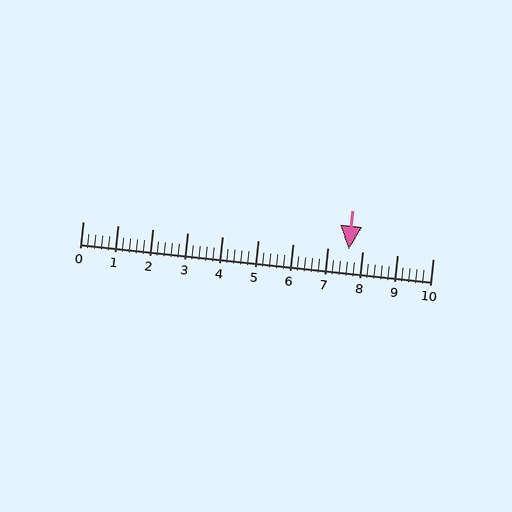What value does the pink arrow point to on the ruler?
The pink arrow points to approximately 7.6.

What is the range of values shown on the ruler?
The ruler shows values from 0 to 10.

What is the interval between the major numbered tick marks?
The major tick marks are spaced 1 units apart.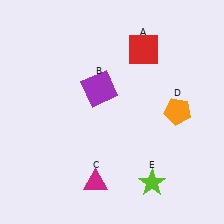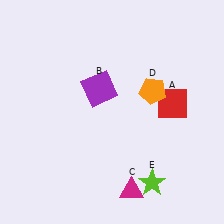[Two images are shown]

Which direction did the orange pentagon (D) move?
The orange pentagon (D) moved left.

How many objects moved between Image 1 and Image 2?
3 objects moved between the two images.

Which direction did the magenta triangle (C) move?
The magenta triangle (C) moved right.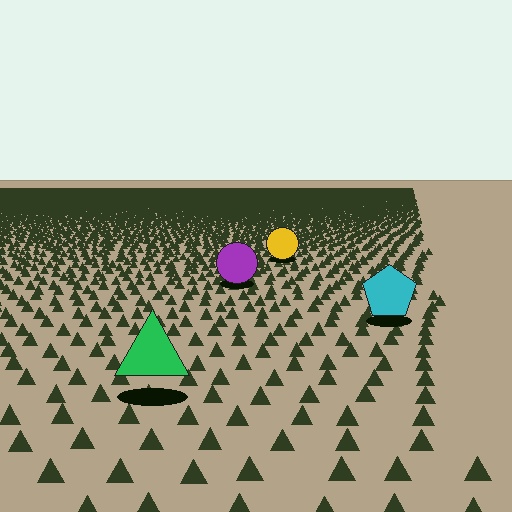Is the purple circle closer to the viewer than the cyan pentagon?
No. The cyan pentagon is closer — you can tell from the texture gradient: the ground texture is coarser near it.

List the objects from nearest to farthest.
From nearest to farthest: the green triangle, the cyan pentagon, the purple circle, the yellow circle.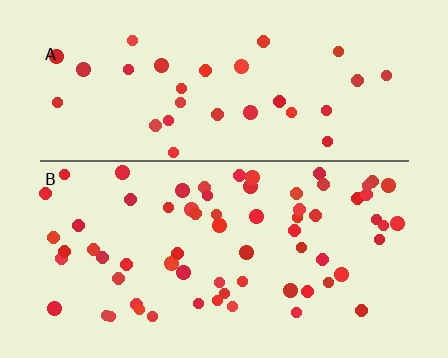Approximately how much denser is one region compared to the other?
Approximately 2.1× — region B over region A.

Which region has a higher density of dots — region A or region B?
B (the bottom).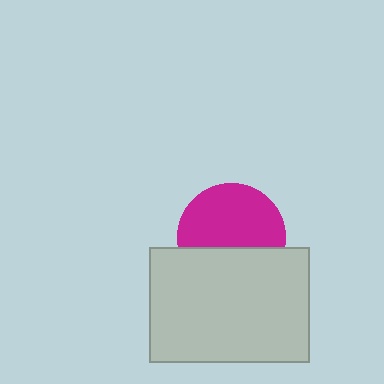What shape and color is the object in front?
The object in front is a light gray rectangle.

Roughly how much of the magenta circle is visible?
About half of it is visible (roughly 62%).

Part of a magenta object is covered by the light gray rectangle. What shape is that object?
It is a circle.